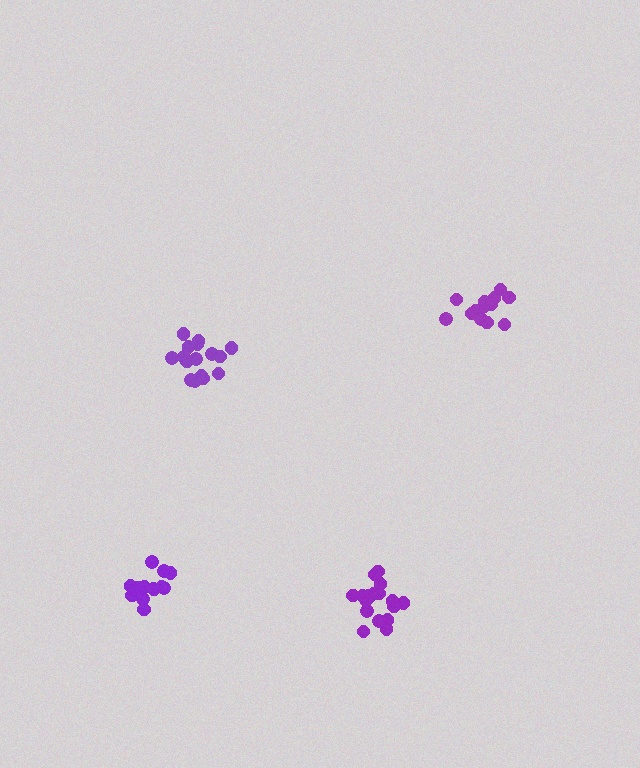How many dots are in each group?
Group 1: 14 dots, Group 2: 14 dots, Group 3: 18 dots, Group 4: 16 dots (62 total).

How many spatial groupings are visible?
There are 4 spatial groupings.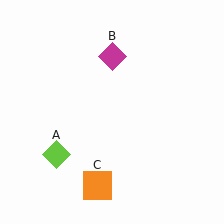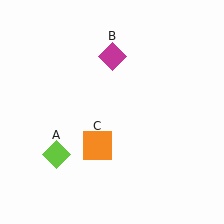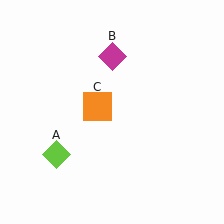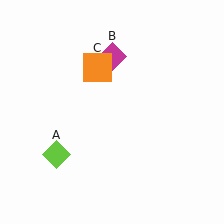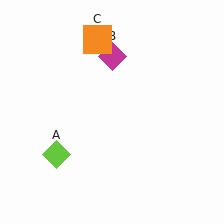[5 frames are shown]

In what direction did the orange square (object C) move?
The orange square (object C) moved up.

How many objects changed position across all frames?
1 object changed position: orange square (object C).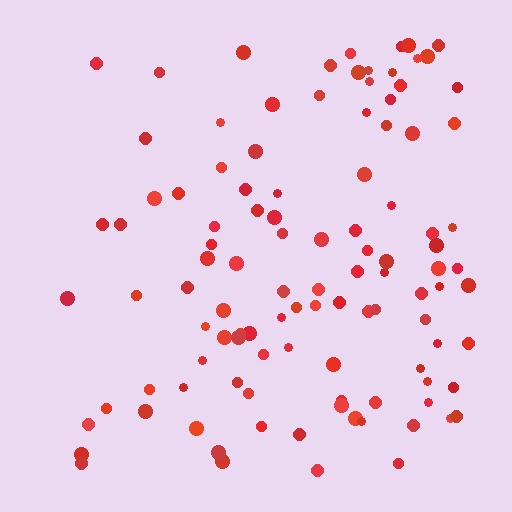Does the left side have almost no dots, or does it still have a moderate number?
Still a moderate number, just noticeably fewer than the right.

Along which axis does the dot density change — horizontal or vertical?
Horizontal.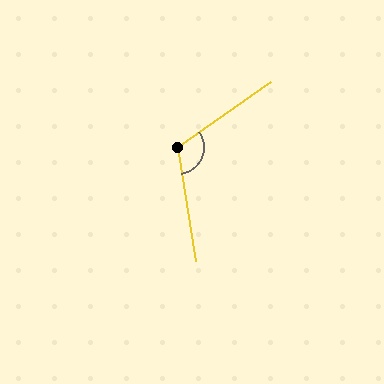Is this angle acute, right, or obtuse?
It is obtuse.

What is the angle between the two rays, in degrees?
Approximately 116 degrees.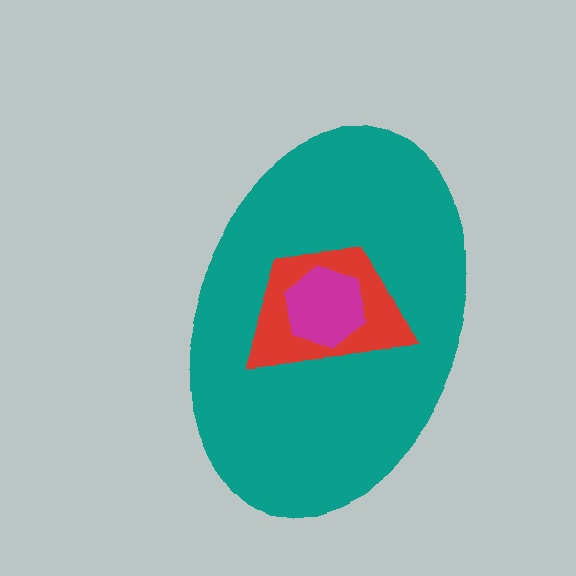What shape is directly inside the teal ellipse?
The red trapezoid.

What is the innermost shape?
The magenta hexagon.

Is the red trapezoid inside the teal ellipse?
Yes.